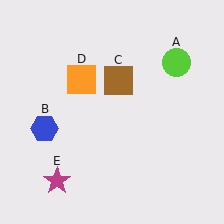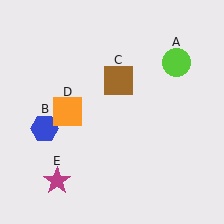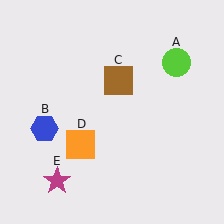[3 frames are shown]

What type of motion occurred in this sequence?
The orange square (object D) rotated counterclockwise around the center of the scene.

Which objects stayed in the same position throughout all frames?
Lime circle (object A) and blue hexagon (object B) and brown square (object C) and magenta star (object E) remained stationary.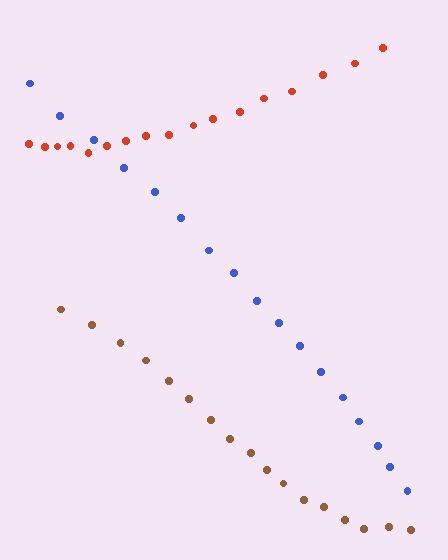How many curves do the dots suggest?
There are 3 distinct paths.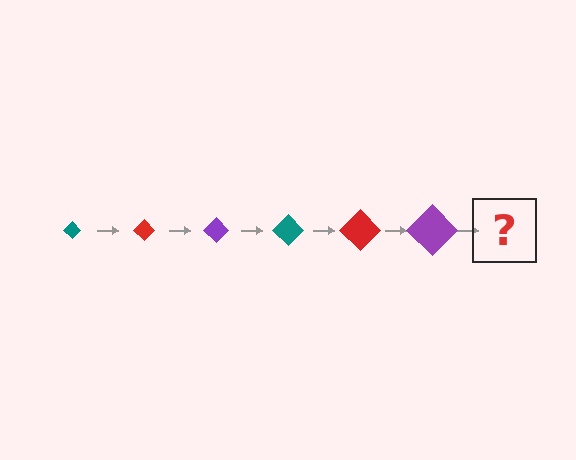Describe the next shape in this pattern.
It should be a teal diamond, larger than the previous one.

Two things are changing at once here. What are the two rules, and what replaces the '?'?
The two rules are that the diamond grows larger each step and the color cycles through teal, red, and purple. The '?' should be a teal diamond, larger than the previous one.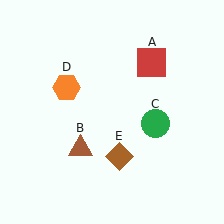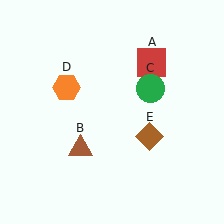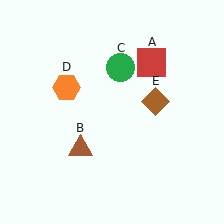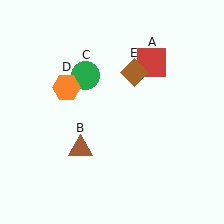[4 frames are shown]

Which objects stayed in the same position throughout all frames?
Red square (object A) and brown triangle (object B) and orange hexagon (object D) remained stationary.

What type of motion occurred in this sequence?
The green circle (object C), brown diamond (object E) rotated counterclockwise around the center of the scene.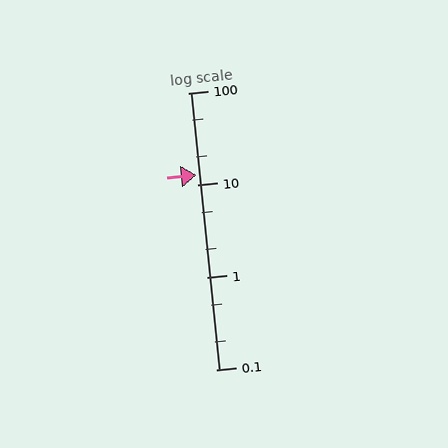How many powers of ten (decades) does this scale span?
The scale spans 3 decades, from 0.1 to 100.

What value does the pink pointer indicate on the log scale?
The pointer indicates approximately 13.